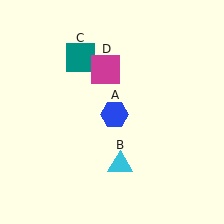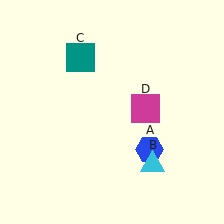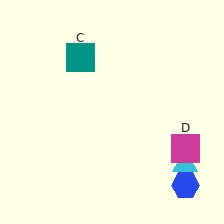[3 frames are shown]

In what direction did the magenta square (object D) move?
The magenta square (object D) moved down and to the right.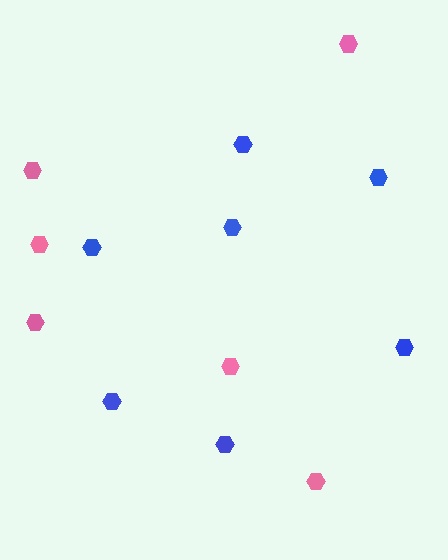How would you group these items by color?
There are 2 groups: one group of pink hexagons (6) and one group of blue hexagons (7).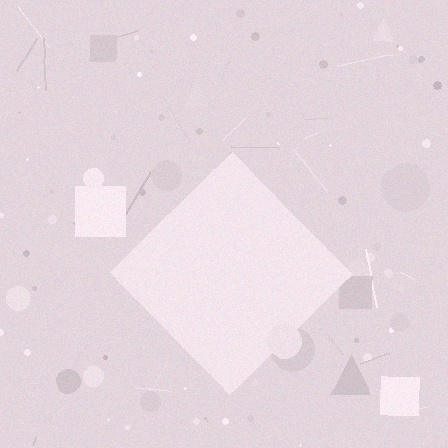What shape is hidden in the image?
A diamond is hidden in the image.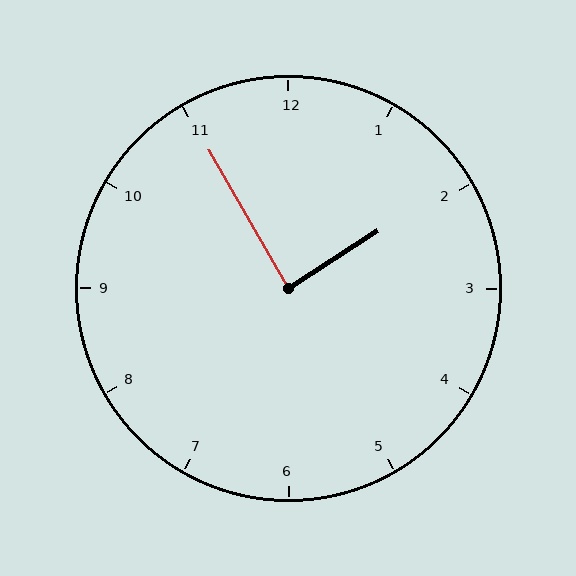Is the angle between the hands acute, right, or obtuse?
It is right.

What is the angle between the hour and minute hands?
Approximately 88 degrees.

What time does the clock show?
1:55.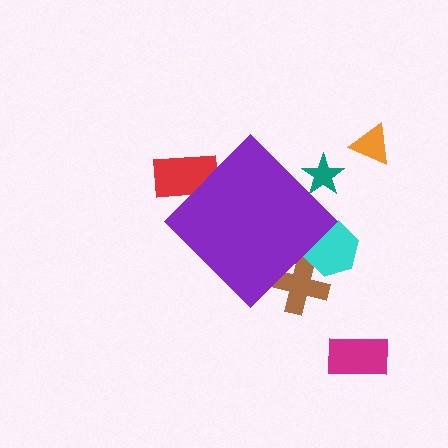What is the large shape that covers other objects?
A purple diamond.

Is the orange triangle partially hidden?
No, the orange triangle is fully visible.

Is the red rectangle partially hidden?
Yes, the red rectangle is partially hidden behind the purple diamond.